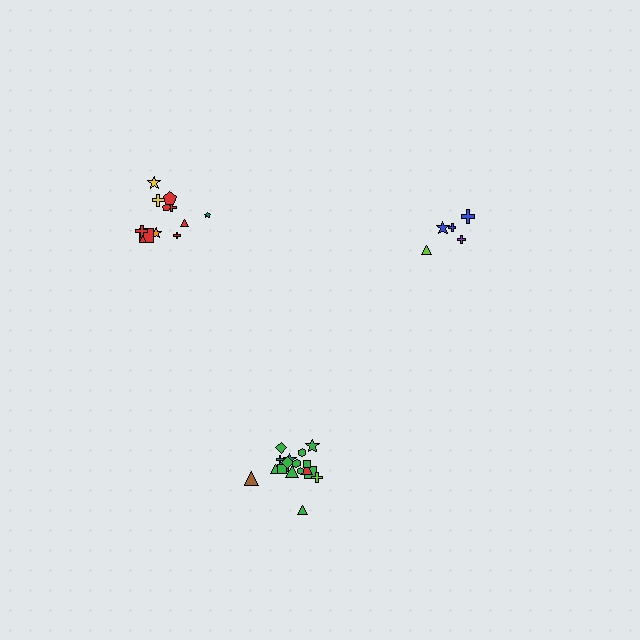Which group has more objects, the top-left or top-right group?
The top-left group.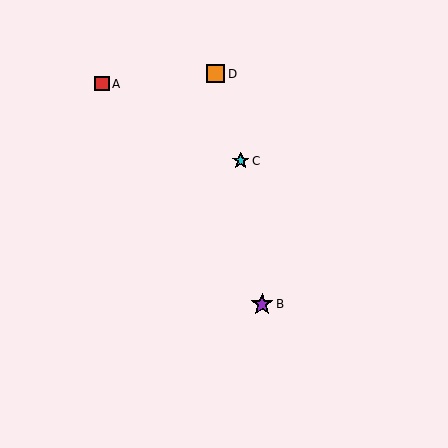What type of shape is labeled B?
Shape B is a purple star.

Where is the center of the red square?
The center of the red square is at (102, 84).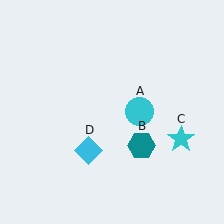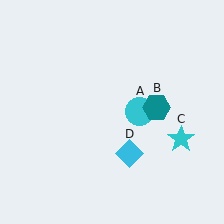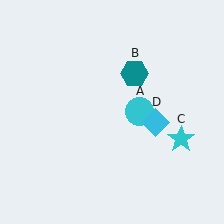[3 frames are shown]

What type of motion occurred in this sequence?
The teal hexagon (object B), cyan diamond (object D) rotated counterclockwise around the center of the scene.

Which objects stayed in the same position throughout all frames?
Cyan circle (object A) and cyan star (object C) remained stationary.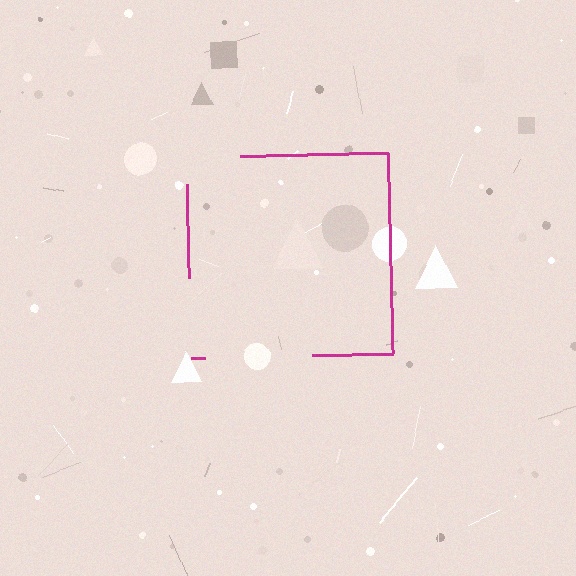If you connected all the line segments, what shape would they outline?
They would outline a square.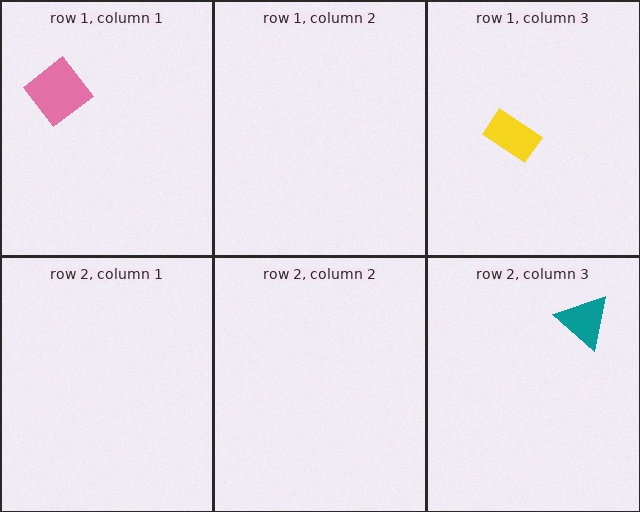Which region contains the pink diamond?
The row 1, column 1 region.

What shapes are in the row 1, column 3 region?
The yellow rectangle.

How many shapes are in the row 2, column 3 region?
1.